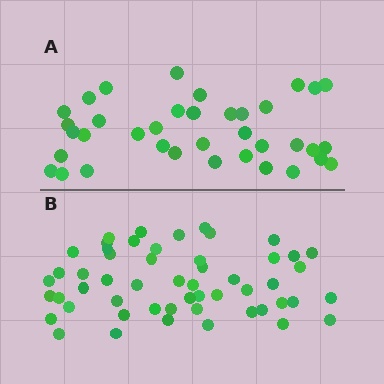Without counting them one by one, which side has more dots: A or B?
Region B (the bottom region) has more dots.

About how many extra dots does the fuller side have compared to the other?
Region B has approximately 15 more dots than region A.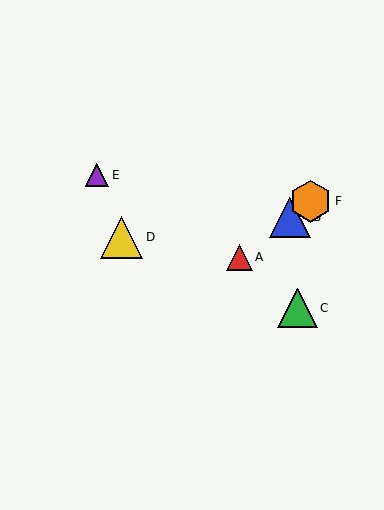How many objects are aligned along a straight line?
3 objects (A, B, F) are aligned along a straight line.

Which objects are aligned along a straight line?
Objects A, B, F are aligned along a straight line.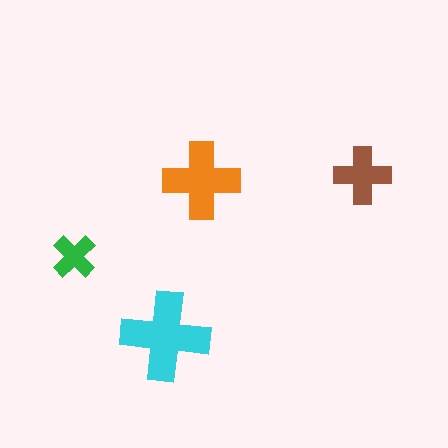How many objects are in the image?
There are 4 objects in the image.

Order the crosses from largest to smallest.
the cyan one, the orange one, the brown one, the green one.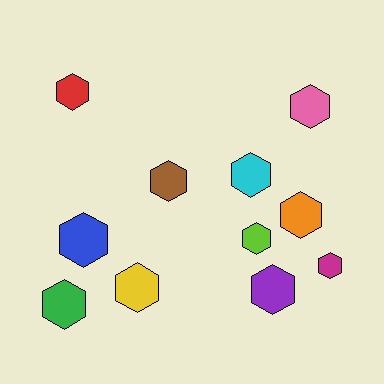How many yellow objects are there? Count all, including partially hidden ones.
There is 1 yellow object.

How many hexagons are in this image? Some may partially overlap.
There are 11 hexagons.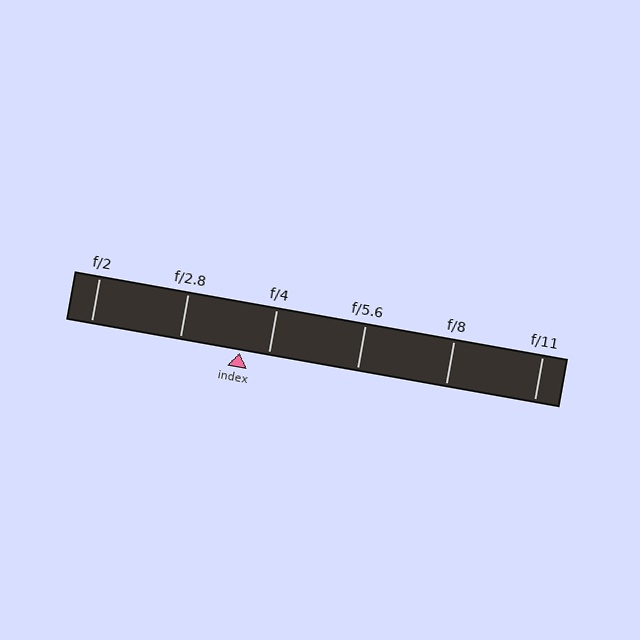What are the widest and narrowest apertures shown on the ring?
The widest aperture shown is f/2 and the narrowest is f/11.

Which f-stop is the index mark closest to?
The index mark is closest to f/4.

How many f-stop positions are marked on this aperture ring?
There are 6 f-stop positions marked.